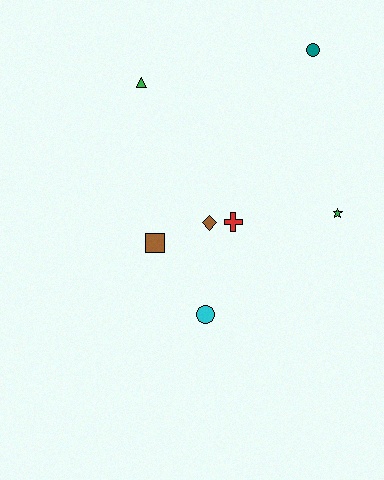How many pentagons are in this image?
There are no pentagons.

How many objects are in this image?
There are 7 objects.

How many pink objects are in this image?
There are no pink objects.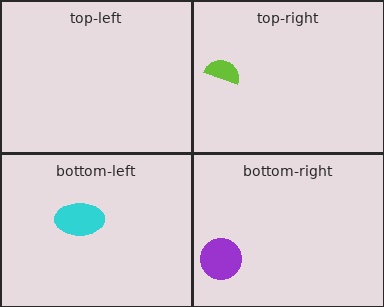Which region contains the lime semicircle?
The top-right region.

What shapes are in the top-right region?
The lime semicircle.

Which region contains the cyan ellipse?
The bottom-left region.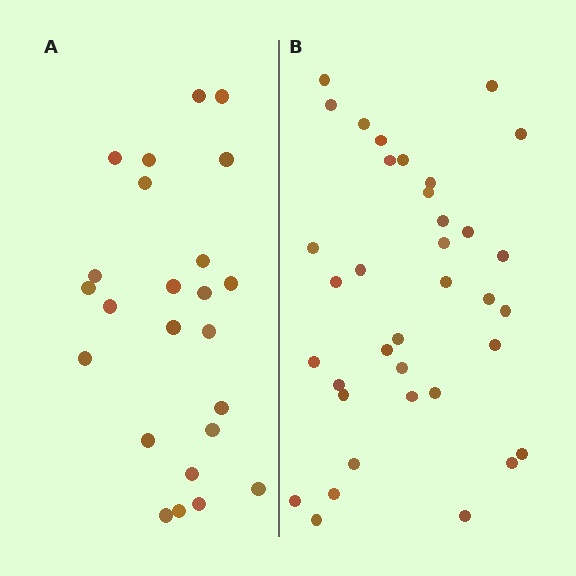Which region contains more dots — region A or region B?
Region B (the right region) has more dots.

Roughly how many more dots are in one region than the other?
Region B has roughly 12 or so more dots than region A.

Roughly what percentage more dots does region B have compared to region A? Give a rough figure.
About 50% more.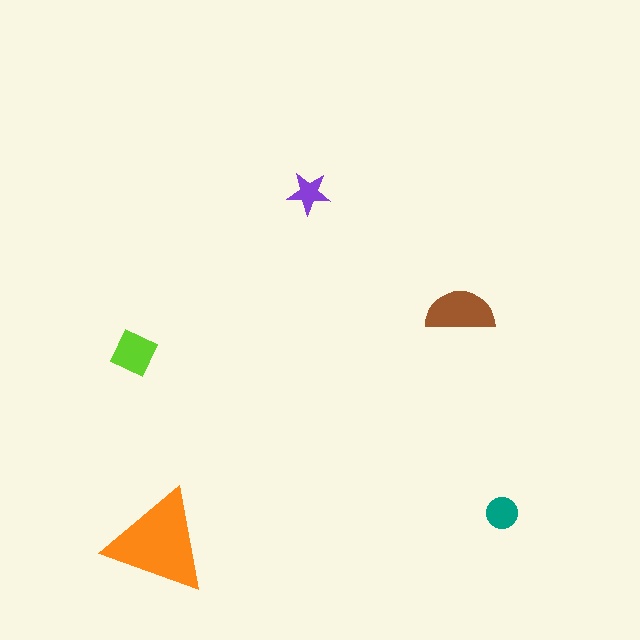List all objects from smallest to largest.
The purple star, the teal circle, the lime diamond, the brown semicircle, the orange triangle.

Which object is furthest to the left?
The lime diamond is leftmost.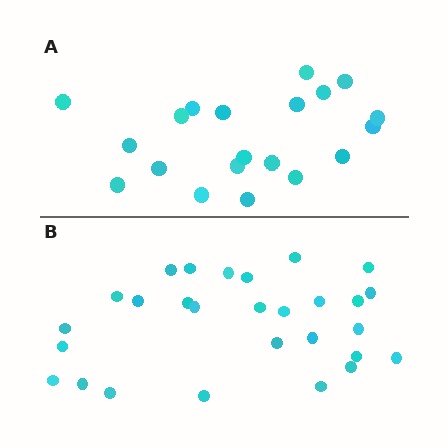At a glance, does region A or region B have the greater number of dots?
Region B (the bottom region) has more dots.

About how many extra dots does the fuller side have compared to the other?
Region B has roughly 8 or so more dots than region A.